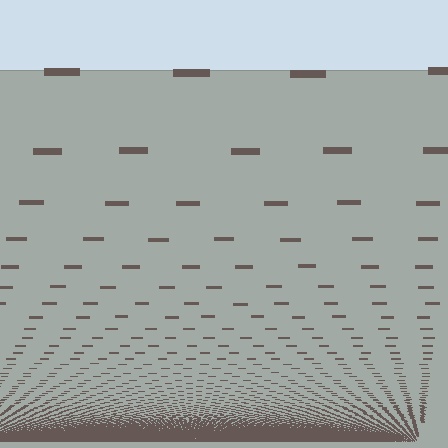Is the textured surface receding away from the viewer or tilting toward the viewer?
The surface appears to tilt toward the viewer. Texture elements get larger and sparser toward the top.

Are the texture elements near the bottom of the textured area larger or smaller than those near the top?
Smaller. The gradient is inverted — elements near the bottom are smaller and denser.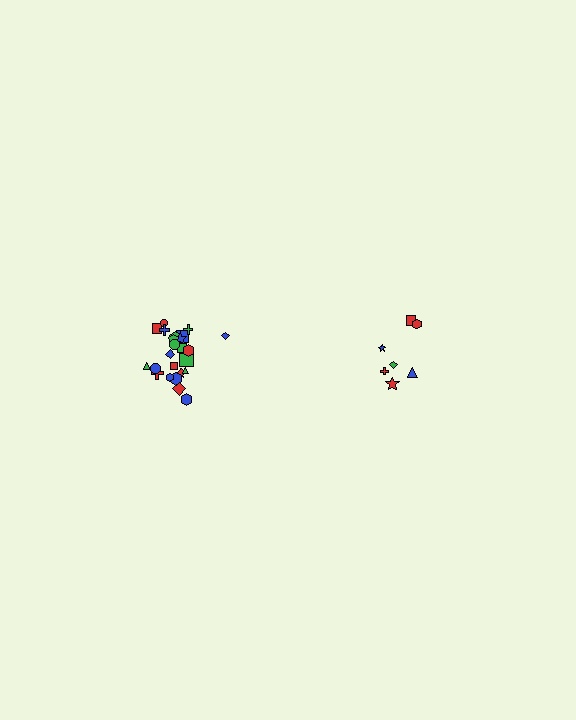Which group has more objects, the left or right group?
The left group.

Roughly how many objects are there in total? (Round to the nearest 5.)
Roughly 30 objects in total.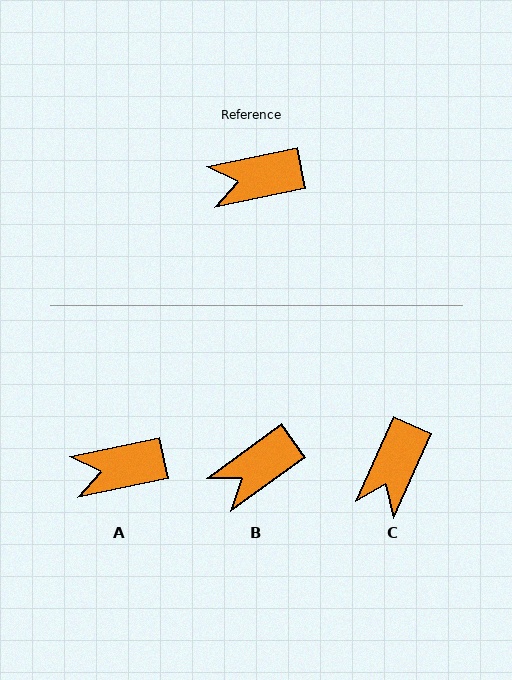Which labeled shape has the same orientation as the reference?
A.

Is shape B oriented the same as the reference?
No, it is off by about 24 degrees.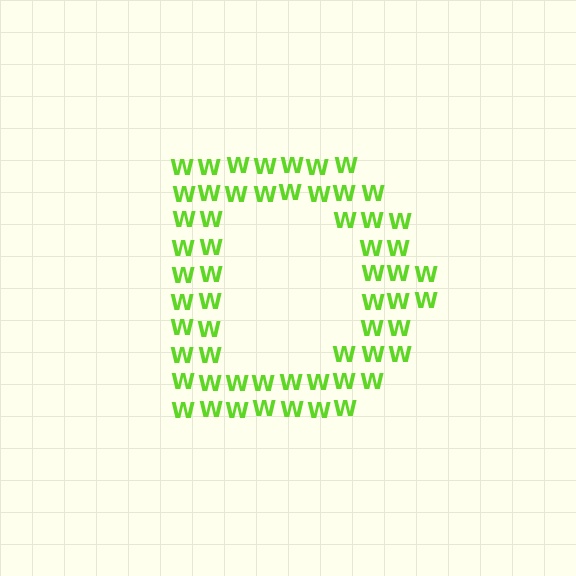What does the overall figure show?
The overall figure shows the letter D.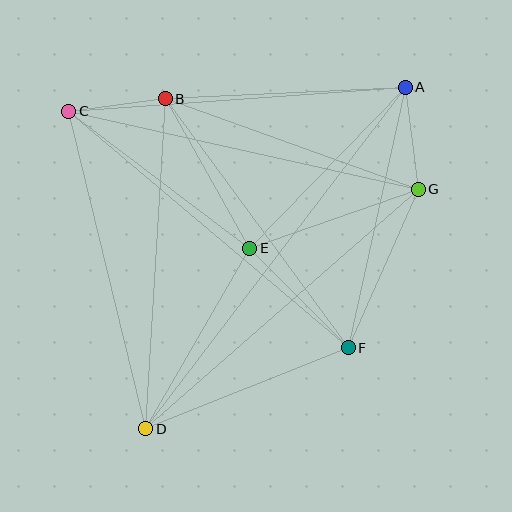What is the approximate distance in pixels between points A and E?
The distance between A and E is approximately 224 pixels.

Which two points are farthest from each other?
Points A and D are farthest from each other.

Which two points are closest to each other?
Points B and C are closest to each other.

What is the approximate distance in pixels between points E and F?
The distance between E and F is approximately 140 pixels.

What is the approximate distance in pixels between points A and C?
The distance between A and C is approximately 337 pixels.